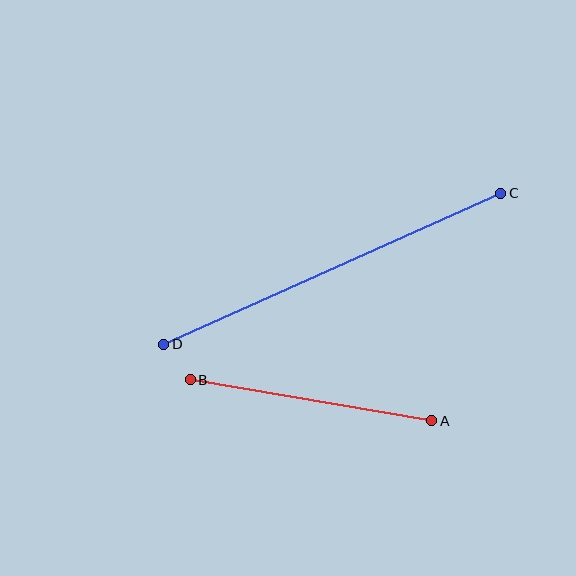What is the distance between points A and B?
The distance is approximately 245 pixels.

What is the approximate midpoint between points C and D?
The midpoint is at approximately (332, 269) pixels.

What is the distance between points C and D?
The distance is approximately 369 pixels.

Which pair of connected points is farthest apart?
Points C and D are farthest apart.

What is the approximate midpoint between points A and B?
The midpoint is at approximately (311, 400) pixels.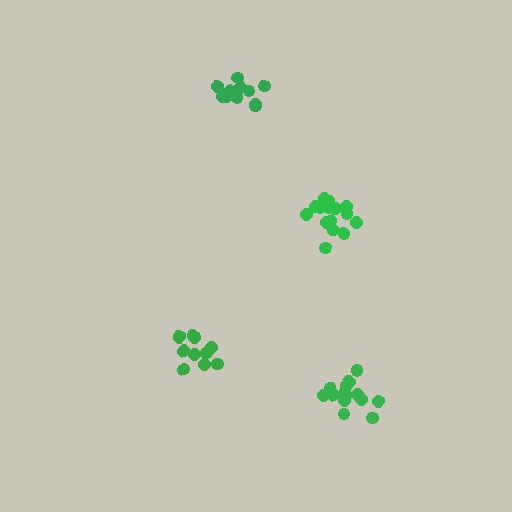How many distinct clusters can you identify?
There are 4 distinct clusters.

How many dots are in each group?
Group 1: 15 dots, Group 2: 11 dots, Group 3: 11 dots, Group 4: 14 dots (51 total).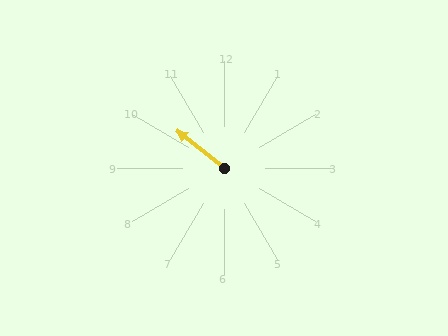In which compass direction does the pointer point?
Northwest.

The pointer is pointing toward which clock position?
Roughly 10 o'clock.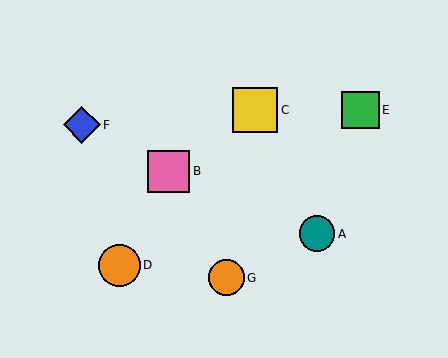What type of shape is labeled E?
Shape E is a green square.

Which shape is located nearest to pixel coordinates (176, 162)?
The pink square (labeled B) at (169, 171) is nearest to that location.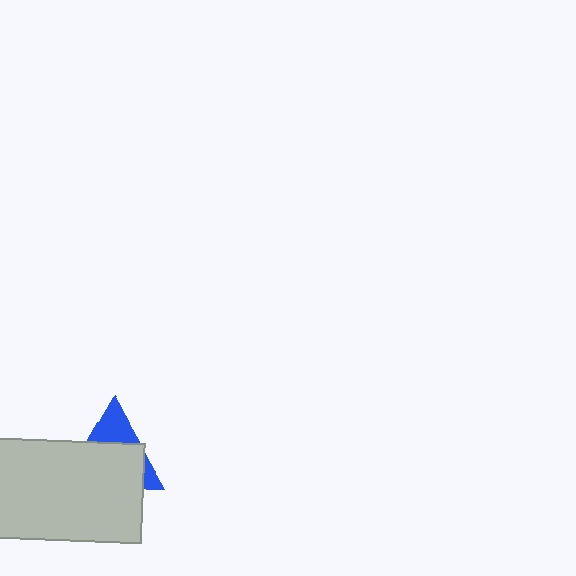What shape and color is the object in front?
The object in front is a light gray rectangle.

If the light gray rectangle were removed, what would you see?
You would see the complete blue triangle.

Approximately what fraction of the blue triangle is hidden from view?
Roughly 66% of the blue triangle is hidden behind the light gray rectangle.